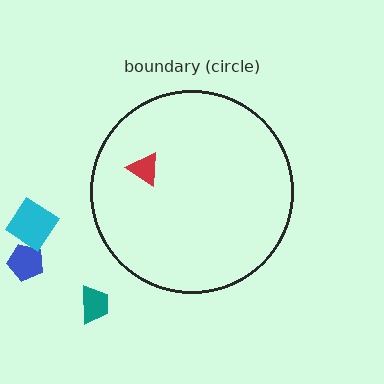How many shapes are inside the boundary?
1 inside, 3 outside.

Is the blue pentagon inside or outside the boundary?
Outside.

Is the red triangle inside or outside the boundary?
Inside.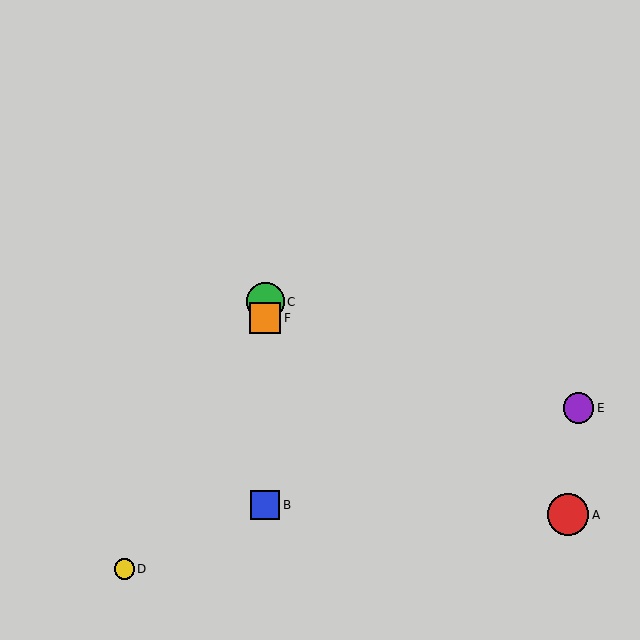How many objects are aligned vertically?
3 objects (B, C, F) are aligned vertically.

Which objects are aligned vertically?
Objects B, C, F are aligned vertically.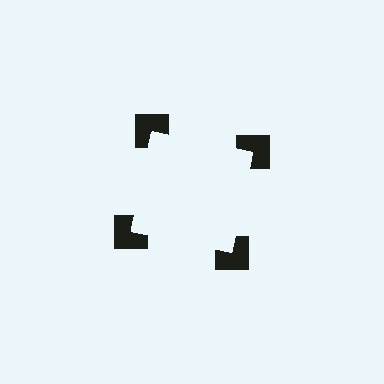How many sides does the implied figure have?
4 sides.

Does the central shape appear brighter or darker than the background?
It typically appears slightly brighter than the background, even though no actual brightness change is drawn.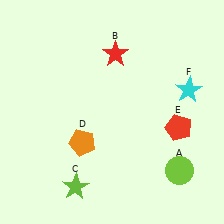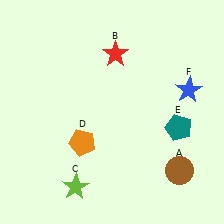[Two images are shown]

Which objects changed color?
A changed from lime to brown. E changed from red to teal. F changed from cyan to blue.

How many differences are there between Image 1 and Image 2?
There are 3 differences between the two images.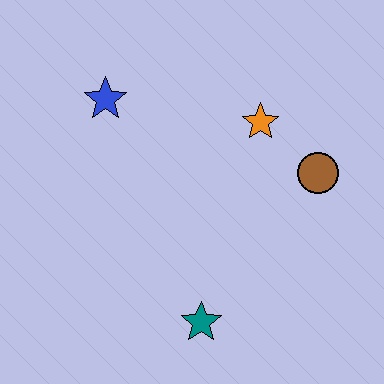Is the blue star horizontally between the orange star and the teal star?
No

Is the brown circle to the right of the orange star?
Yes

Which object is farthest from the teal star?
The blue star is farthest from the teal star.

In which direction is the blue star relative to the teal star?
The blue star is above the teal star.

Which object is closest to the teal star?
The brown circle is closest to the teal star.